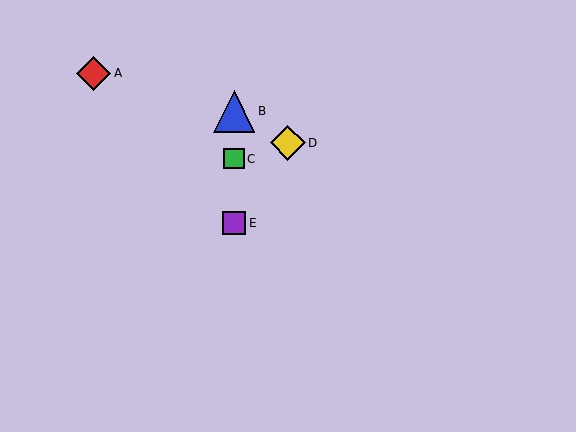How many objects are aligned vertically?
3 objects (B, C, E) are aligned vertically.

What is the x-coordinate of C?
Object C is at x≈234.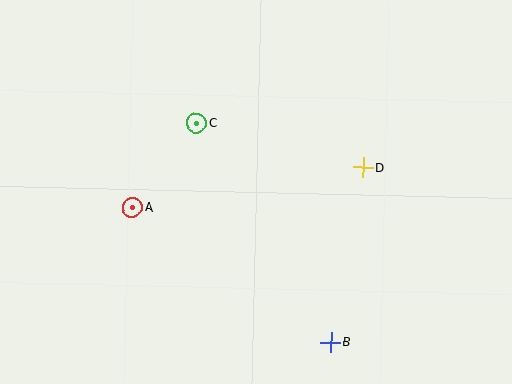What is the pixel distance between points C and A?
The distance between C and A is 106 pixels.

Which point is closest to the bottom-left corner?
Point A is closest to the bottom-left corner.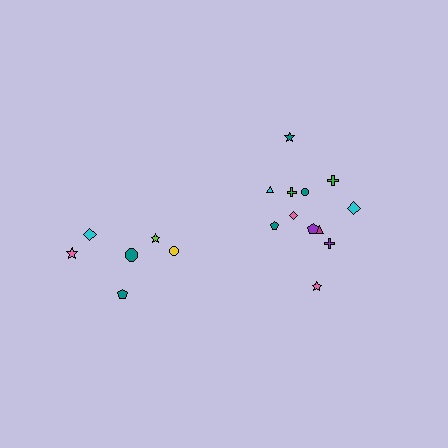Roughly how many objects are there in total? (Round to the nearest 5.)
Roughly 20 objects in total.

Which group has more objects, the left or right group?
The right group.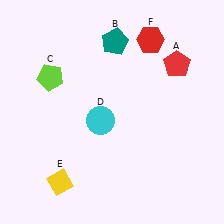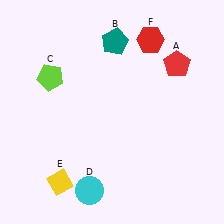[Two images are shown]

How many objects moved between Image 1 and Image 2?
1 object moved between the two images.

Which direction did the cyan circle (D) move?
The cyan circle (D) moved down.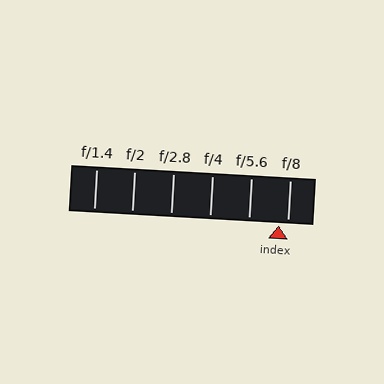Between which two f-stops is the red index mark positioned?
The index mark is between f/5.6 and f/8.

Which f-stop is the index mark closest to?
The index mark is closest to f/8.